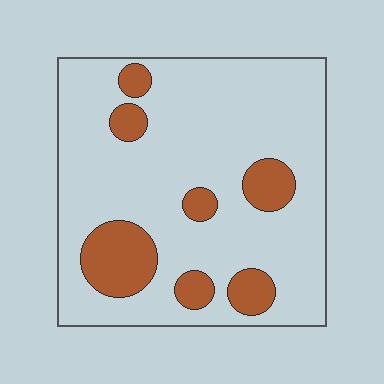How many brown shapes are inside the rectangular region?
7.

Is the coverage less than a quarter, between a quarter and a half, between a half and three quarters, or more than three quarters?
Less than a quarter.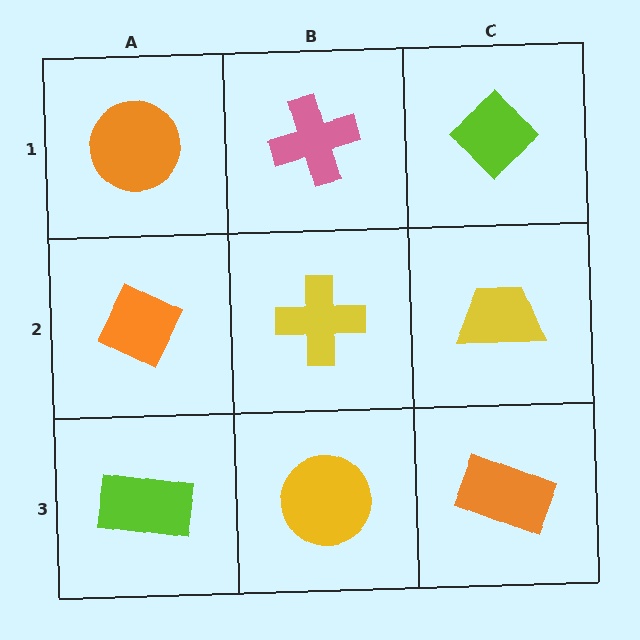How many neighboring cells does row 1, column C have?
2.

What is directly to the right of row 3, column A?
A yellow circle.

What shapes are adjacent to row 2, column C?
A lime diamond (row 1, column C), an orange rectangle (row 3, column C), a yellow cross (row 2, column B).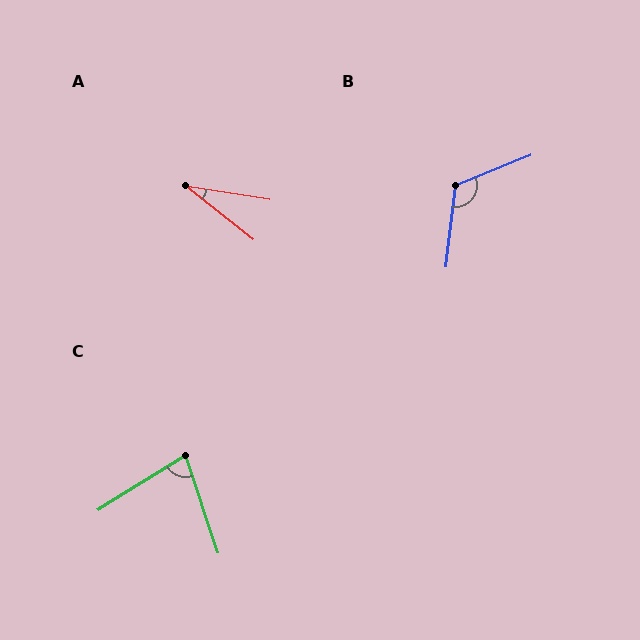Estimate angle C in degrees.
Approximately 77 degrees.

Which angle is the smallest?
A, at approximately 29 degrees.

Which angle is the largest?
B, at approximately 119 degrees.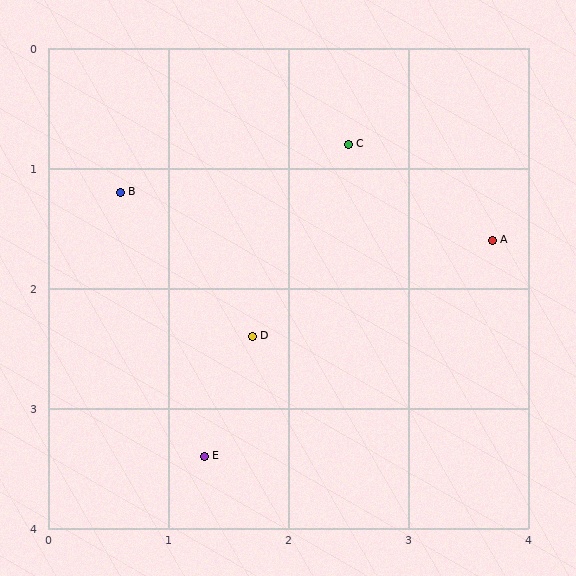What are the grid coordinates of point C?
Point C is at approximately (2.5, 0.8).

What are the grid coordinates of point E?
Point E is at approximately (1.3, 3.4).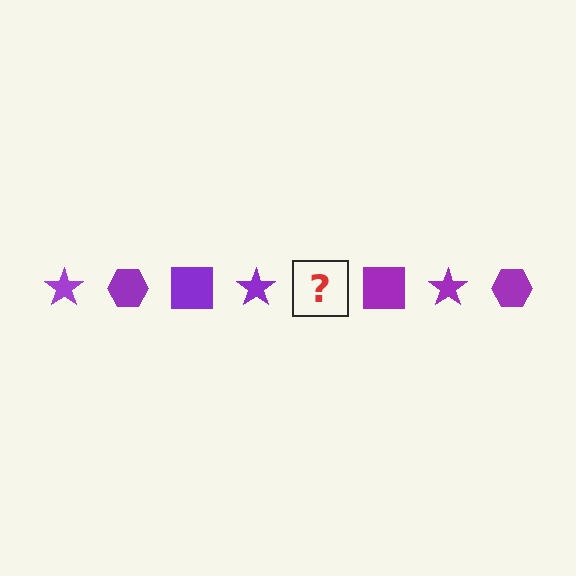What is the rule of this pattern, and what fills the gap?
The rule is that the pattern cycles through star, hexagon, square shapes in purple. The gap should be filled with a purple hexagon.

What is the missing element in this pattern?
The missing element is a purple hexagon.